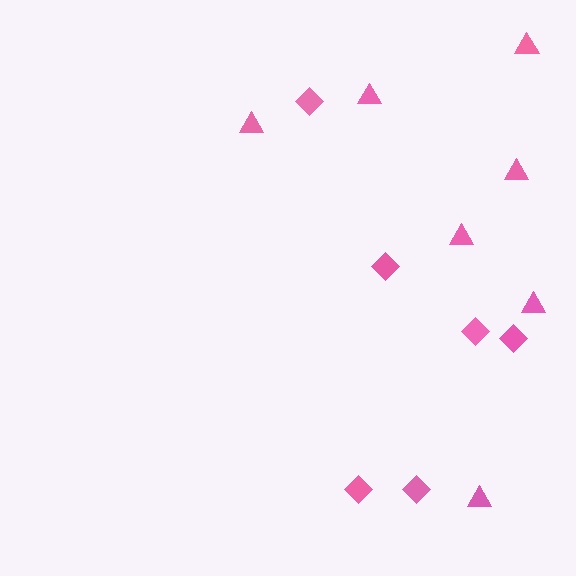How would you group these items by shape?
There are 2 groups: one group of diamonds (6) and one group of triangles (7).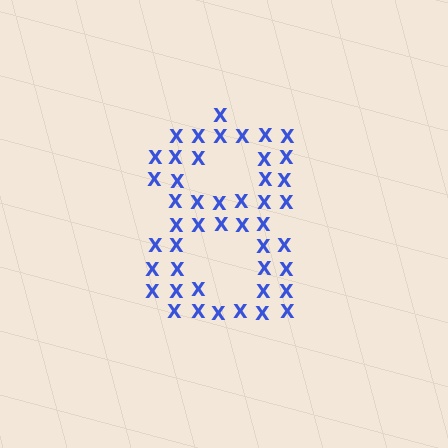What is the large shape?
The large shape is the digit 8.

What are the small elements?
The small elements are letter X's.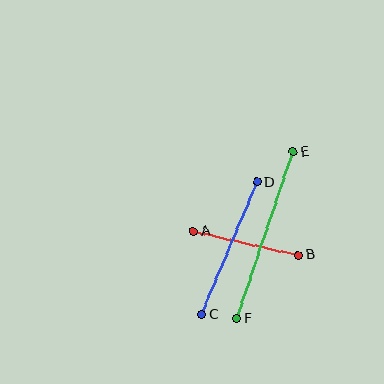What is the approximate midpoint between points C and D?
The midpoint is at approximately (229, 248) pixels.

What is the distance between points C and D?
The distance is approximately 143 pixels.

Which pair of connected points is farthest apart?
Points E and F are farthest apart.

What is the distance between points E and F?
The distance is approximately 176 pixels.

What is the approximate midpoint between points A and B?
The midpoint is at approximately (246, 243) pixels.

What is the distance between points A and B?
The distance is approximately 107 pixels.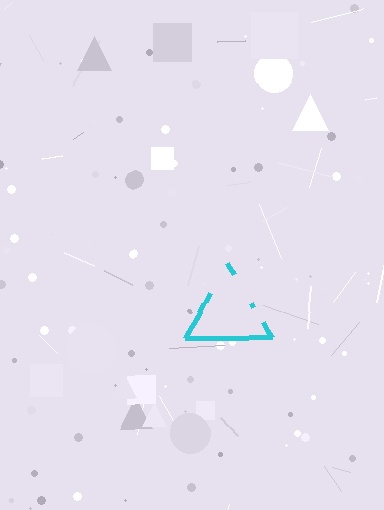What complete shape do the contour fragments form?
The contour fragments form a triangle.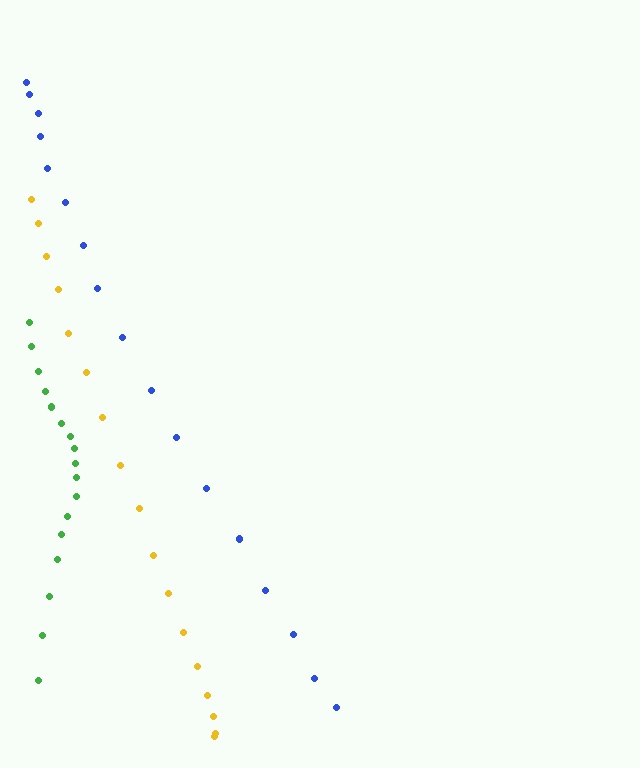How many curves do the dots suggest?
There are 3 distinct paths.